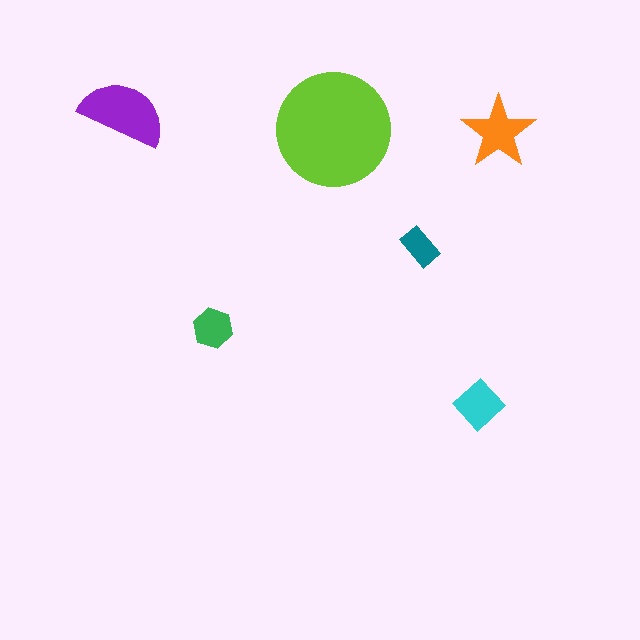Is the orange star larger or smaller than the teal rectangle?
Larger.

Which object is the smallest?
The teal rectangle.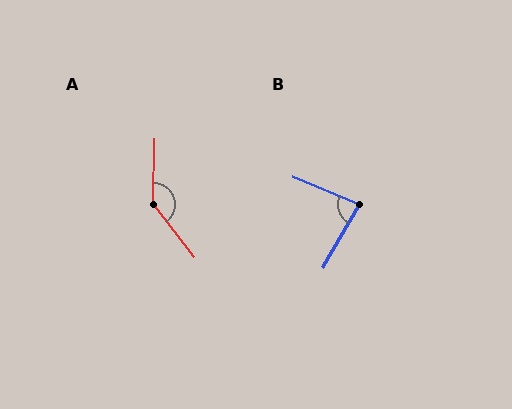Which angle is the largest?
A, at approximately 141 degrees.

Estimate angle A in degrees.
Approximately 141 degrees.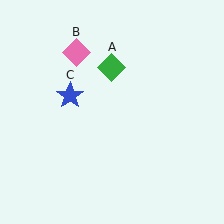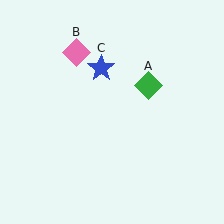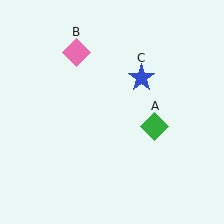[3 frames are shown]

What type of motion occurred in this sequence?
The green diamond (object A), blue star (object C) rotated clockwise around the center of the scene.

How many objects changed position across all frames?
2 objects changed position: green diamond (object A), blue star (object C).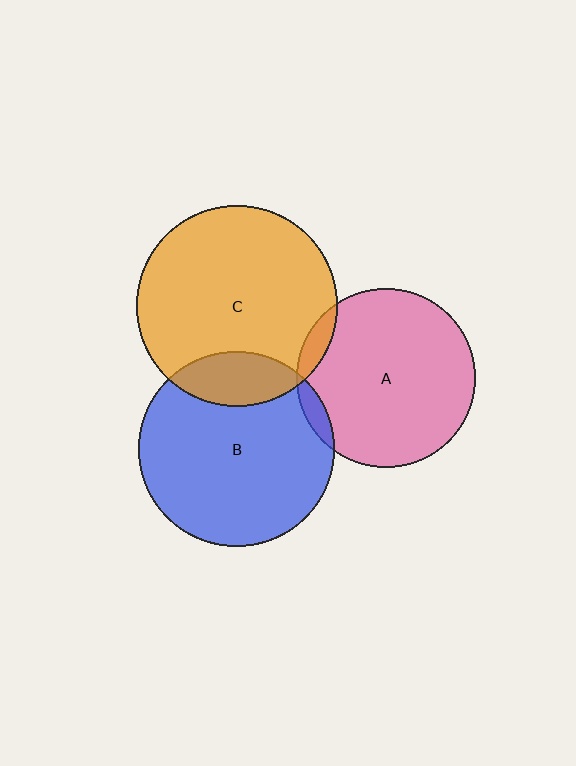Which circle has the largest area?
Circle C (orange).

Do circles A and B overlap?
Yes.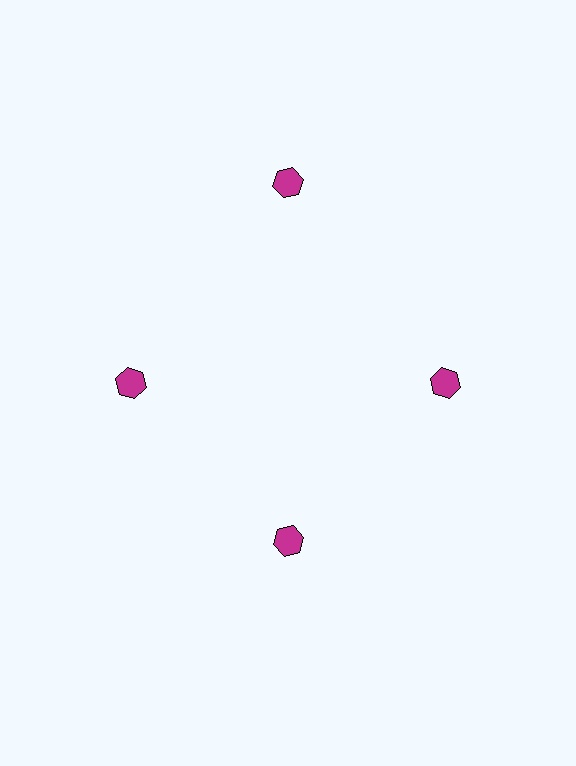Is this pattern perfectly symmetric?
No. The 4 magenta hexagons are arranged in a ring, but one element near the 12 o'clock position is pushed outward from the center, breaking the 4-fold rotational symmetry.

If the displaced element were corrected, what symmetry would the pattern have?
It would have 4-fold rotational symmetry — the pattern would map onto itself every 90 degrees.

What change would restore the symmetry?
The symmetry would be restored by moving it inward, back onto the ring so that all 4 hexagons sit at equal angles and equal distance from the center.